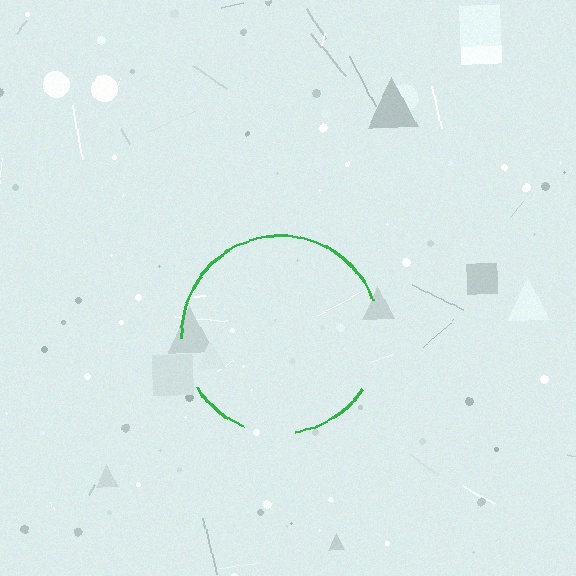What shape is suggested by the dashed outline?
The dashed outline suggests a circle.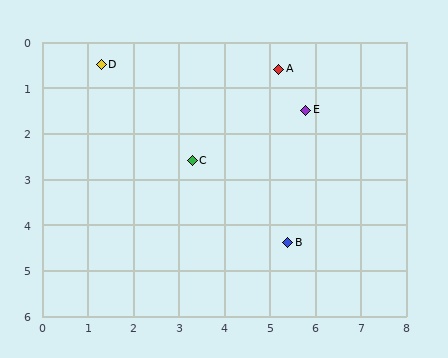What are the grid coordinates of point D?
Point D is at approximately (1.3, 0.5).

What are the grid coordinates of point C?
Point C is at approximately (3.3, 2.6).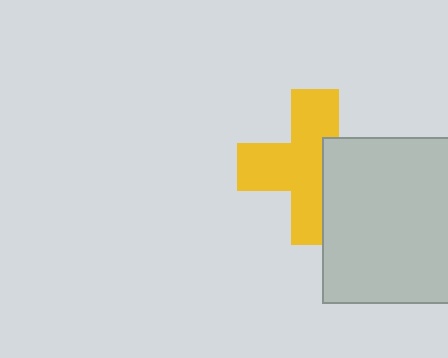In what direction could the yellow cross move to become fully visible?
The yellow cross could move left. That would shift it out from behind the light gray square entirely.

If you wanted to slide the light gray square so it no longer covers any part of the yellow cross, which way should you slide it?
Slide it right — that is the most direct way to separate the two shapes.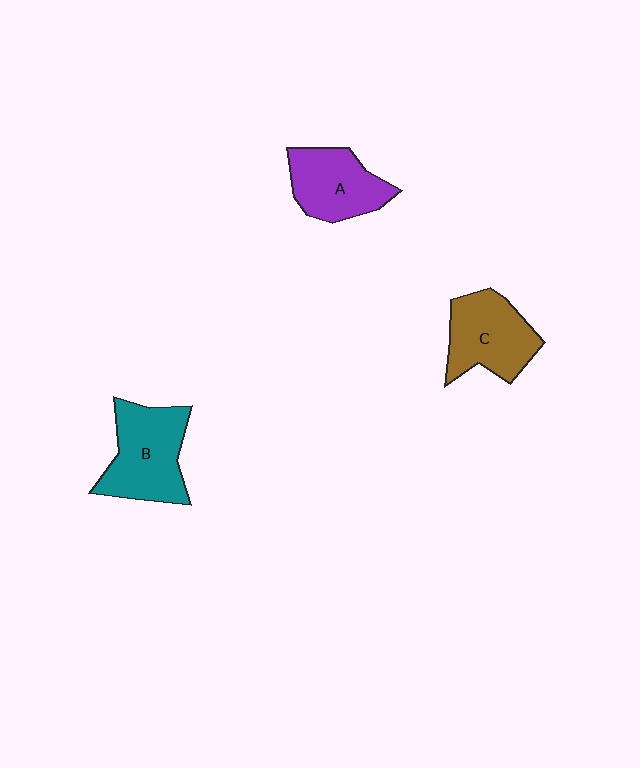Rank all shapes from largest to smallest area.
From largest to smallest: B (teal), C (brown), A (purple).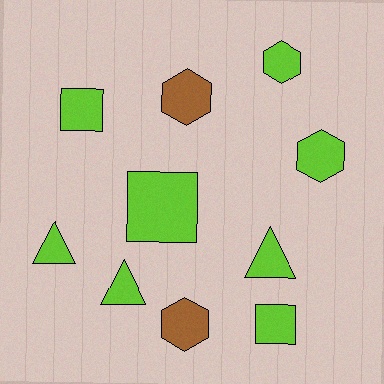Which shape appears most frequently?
Hexagon, with 4 objects.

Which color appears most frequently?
Lime, with 8 objects.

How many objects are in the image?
There are 10 objects.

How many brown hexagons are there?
There are 2 brown hexagons.